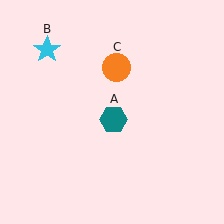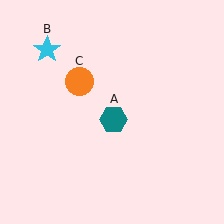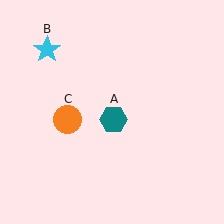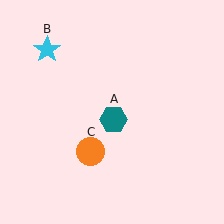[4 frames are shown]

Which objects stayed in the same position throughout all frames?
Teal hexagon (object A) and cyan star (object B) remained stationary.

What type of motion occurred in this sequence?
The orange circle (object C) rotated counterclockwise around the center of the scene.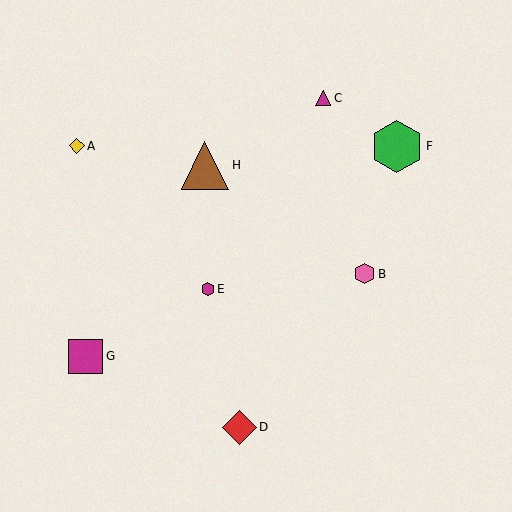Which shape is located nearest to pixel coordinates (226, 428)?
The red diamond (labeled D) at (239, 427) is nearest to that location.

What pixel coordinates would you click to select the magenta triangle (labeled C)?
Click at (323, 98) to select the magenta triangle C.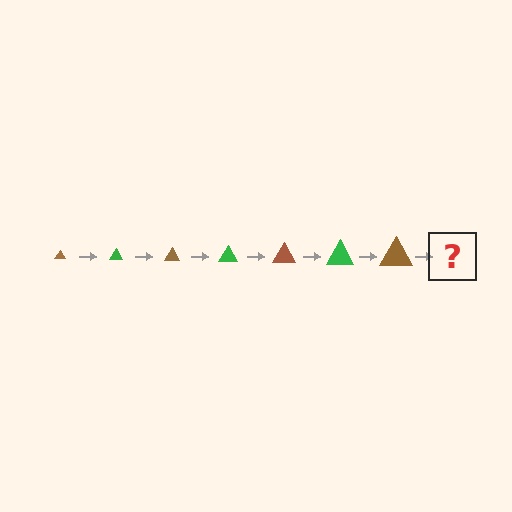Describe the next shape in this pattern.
It should be a green triangle, larger than the previous one.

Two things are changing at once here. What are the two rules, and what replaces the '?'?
The two rules are that the triangle grows larger each step and the color cycles through brown and green. The '?' should be a green triangle, larger than the previous one.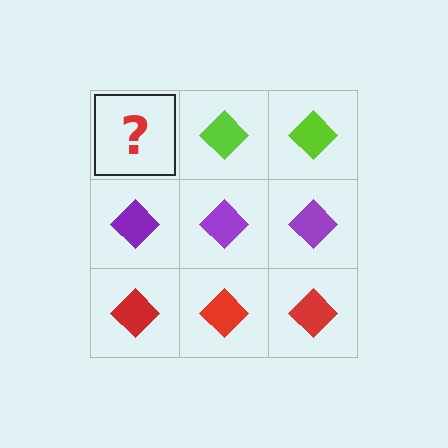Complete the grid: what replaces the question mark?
The question mark should be replaced with a lime diamond.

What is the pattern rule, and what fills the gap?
The rule is that each row has a consistent color. The gap should be filled with a lime diamond.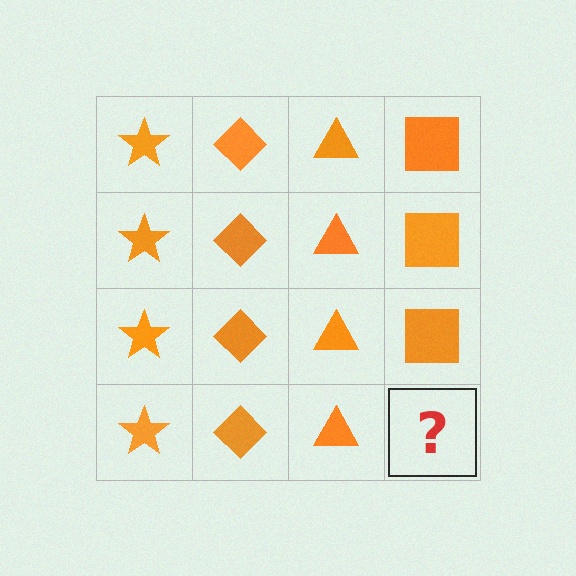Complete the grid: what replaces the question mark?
The question mark should be replaced with an orange square.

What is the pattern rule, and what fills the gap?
The rule is that each column has a consistent shape. The gap should be filled with an orange square.